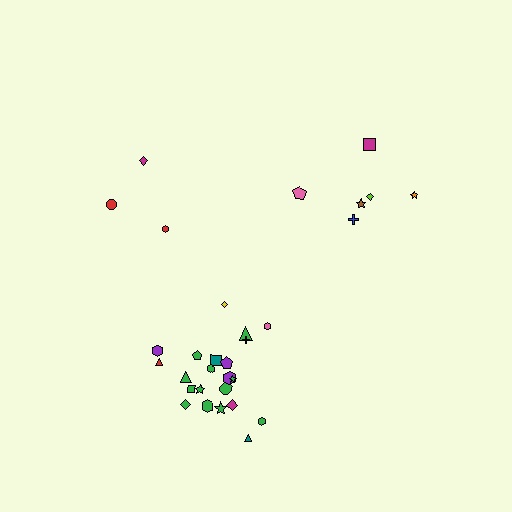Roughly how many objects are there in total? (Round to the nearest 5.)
Roughly 30 objects in total.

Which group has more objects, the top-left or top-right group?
The top-right group.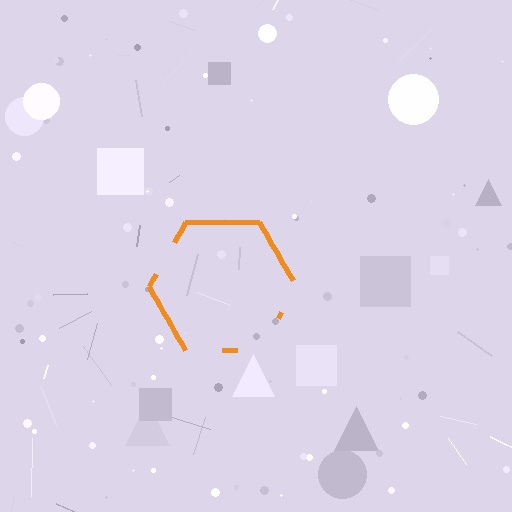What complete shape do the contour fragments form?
The contour fragments form a hexagon.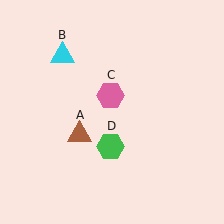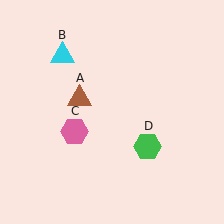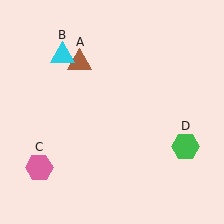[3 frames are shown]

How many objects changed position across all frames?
3 objects changed position: brown triangle (object A), pink hexagon (object C), green hexagon (object D).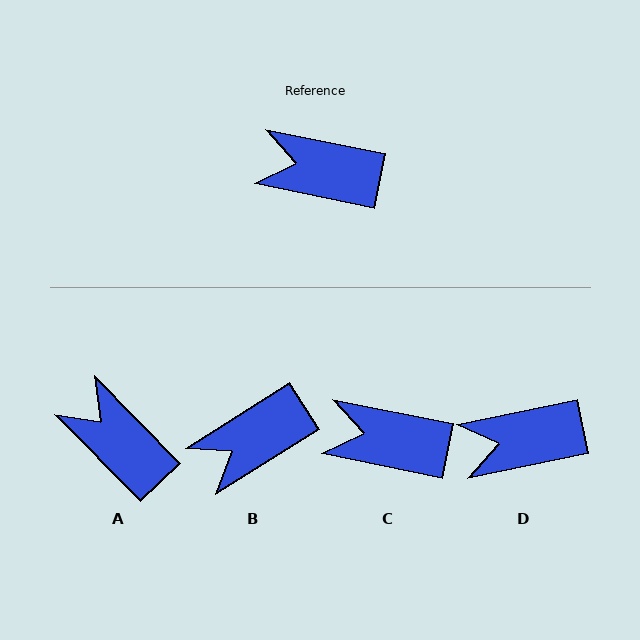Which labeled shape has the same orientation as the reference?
C.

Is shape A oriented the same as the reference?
No, it is off by about 34 degrees.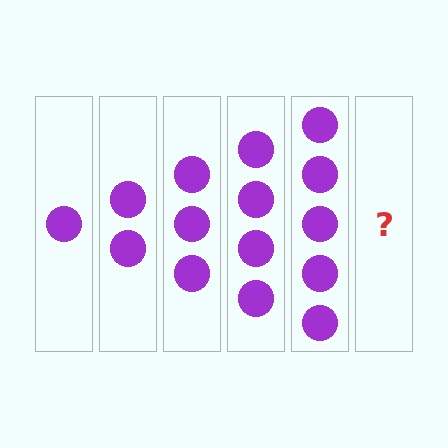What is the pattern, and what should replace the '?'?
The pattern is that each step adds one more circle. The '?' should be 6 circles.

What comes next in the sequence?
The next element should be 6 circles.